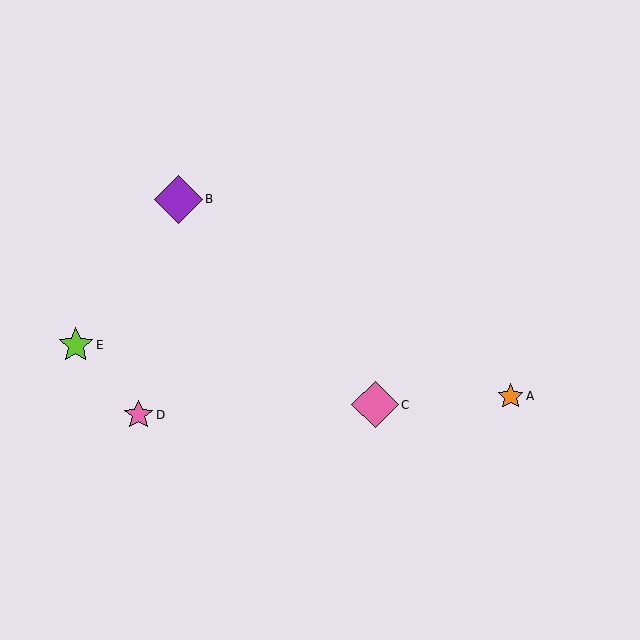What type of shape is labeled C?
Shape C is a pink diamond.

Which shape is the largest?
The purple diamond (labeled B) is the largest.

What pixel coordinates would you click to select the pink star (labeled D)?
Click at (139, 415) to select the pink star D.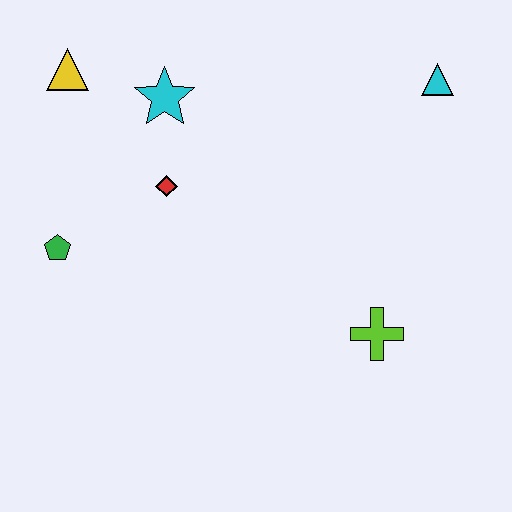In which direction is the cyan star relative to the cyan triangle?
The cyan star is to the left of the cyan triangle.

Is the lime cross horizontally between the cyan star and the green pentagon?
No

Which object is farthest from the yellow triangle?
The lime cross is farthest from the yellow triangle.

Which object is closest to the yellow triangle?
The cyan star is closest to the yellow triangle.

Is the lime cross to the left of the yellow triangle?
No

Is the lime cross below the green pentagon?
Yes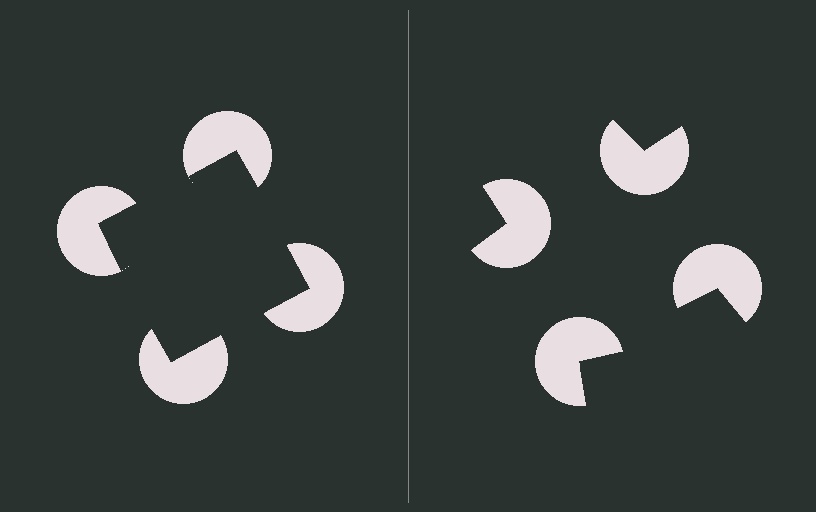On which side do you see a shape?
An illusory square appears on the left side. On the right side the wedge cuts are rotated, so no coherent shape forms.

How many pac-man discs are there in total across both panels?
8 — 4 on each side.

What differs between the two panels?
The pac-man discs are positioned identically on both sides; only the wedge orientations differ. On the left they align to a square; on the right they are misaligned.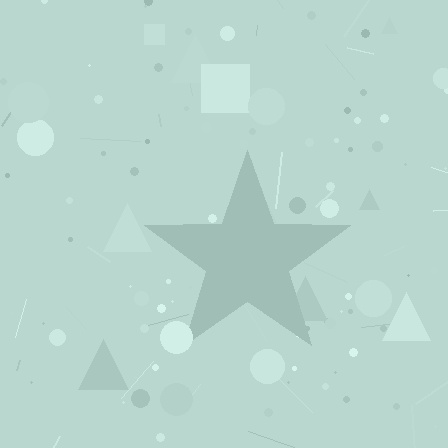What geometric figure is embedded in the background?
A star is embedded in the background.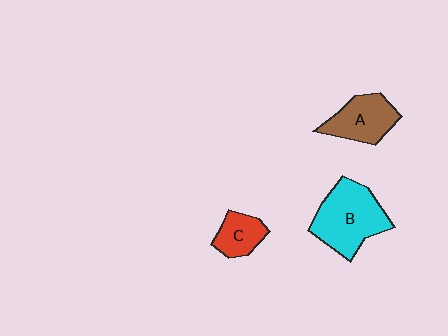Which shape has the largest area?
Shape B (cyan).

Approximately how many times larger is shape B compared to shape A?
Approximately 1.5 times.